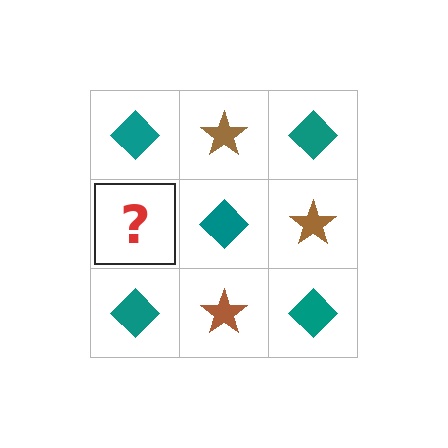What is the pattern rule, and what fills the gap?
The rule is that it alternates teal diamond and brown star in a checkerboard pattern. The gap should be filled with a brown star.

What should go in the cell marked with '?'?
The missing cell should contain a brown star.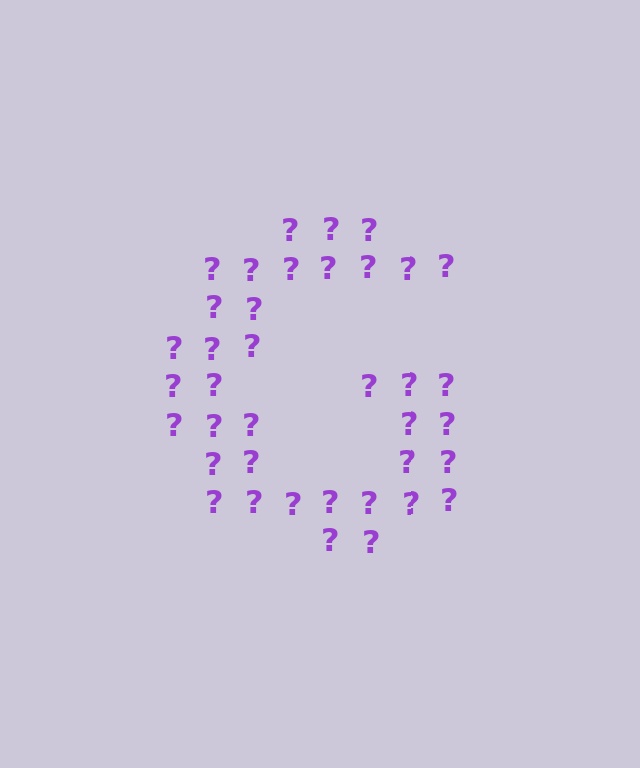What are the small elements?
The small elements are question marks.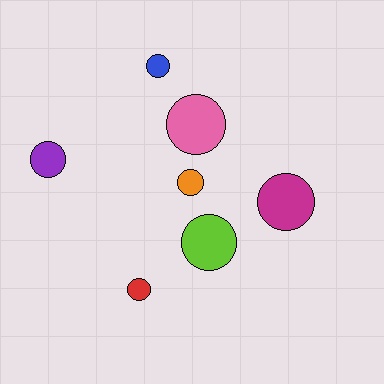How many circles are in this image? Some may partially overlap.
There are 7 circles.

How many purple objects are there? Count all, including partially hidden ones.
There is 1 purple object.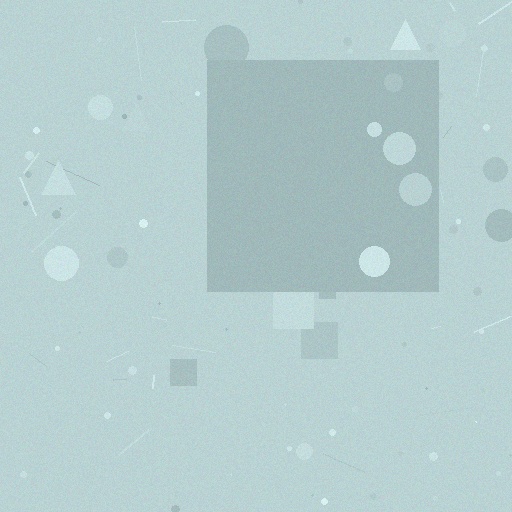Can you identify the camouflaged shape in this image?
The camouflaged shape is a square.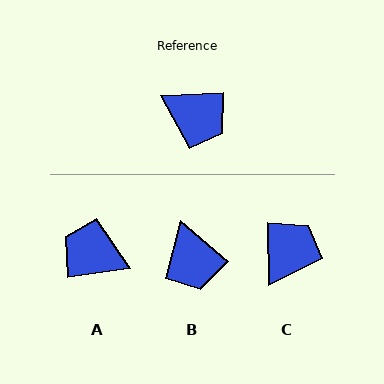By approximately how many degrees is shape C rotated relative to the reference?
Approximately 88 degrees counter-clockwise.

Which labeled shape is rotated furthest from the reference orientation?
A, about 174 degrees away.